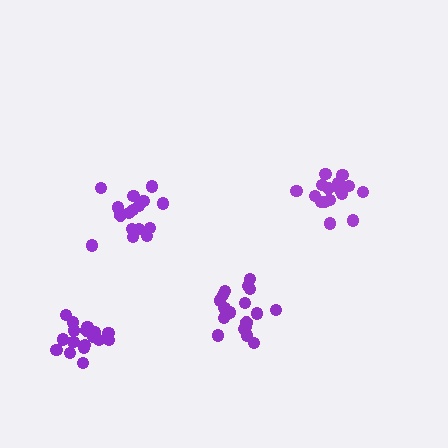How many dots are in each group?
Group 1: 18 dots, Group 2: 18 dots, Group 3: 18 dots, Group 4: 16 dots (70 total).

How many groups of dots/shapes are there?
There are 4 groups.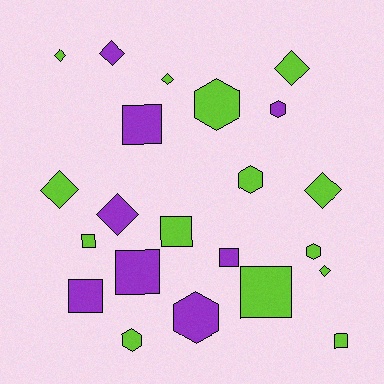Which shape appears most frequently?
Square, with 8 objects.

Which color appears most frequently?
Lime, with 14 objects.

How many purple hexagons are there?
There are 2 purple hexagons.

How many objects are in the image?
There are 22 objects.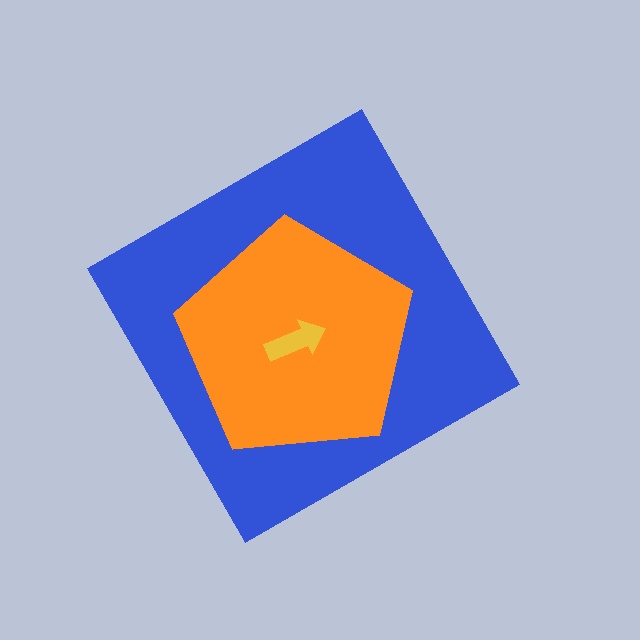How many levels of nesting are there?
3.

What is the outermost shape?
The blue diamond.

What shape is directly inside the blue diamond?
The orange pentagon.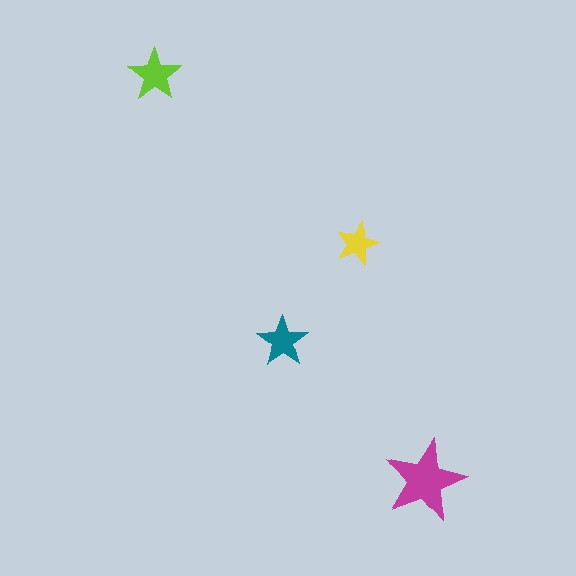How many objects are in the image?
There are 4 objects in the image.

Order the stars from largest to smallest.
the magenta one, the lime one, the teal one, the yellow one.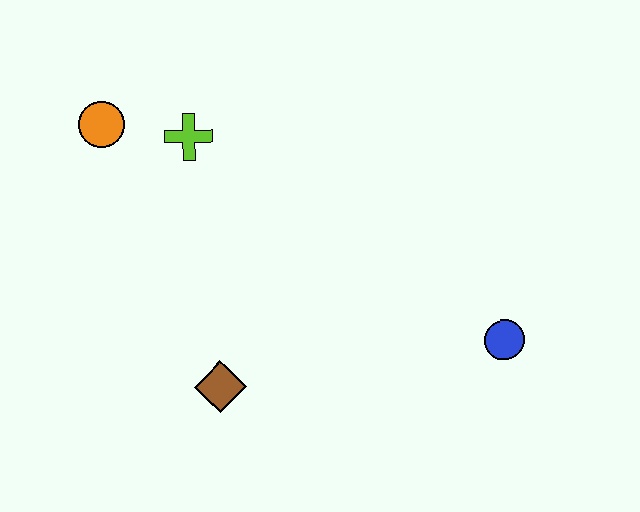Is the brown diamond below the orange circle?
Yes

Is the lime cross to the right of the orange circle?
Yes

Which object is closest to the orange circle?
The lime cross is closest to the orange circle.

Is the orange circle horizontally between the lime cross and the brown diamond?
No